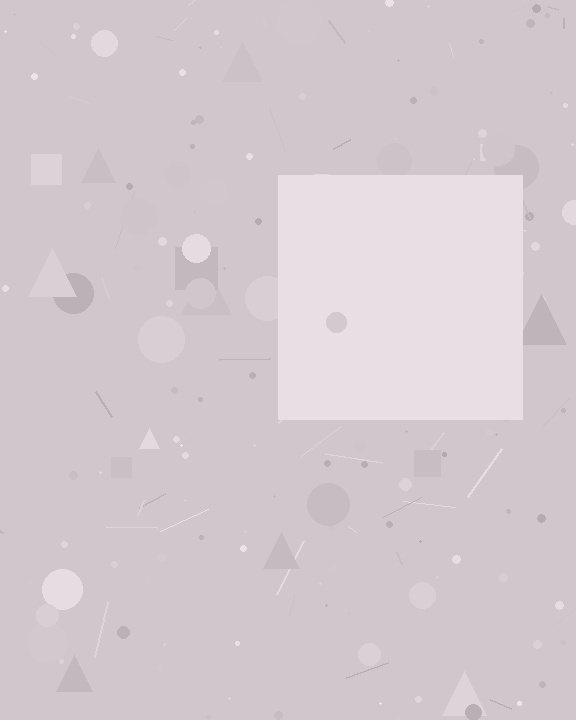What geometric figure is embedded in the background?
A square is embedded in the background.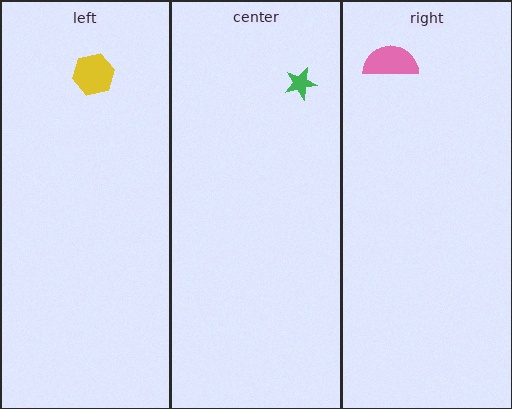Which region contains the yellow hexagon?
The left region.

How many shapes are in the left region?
1.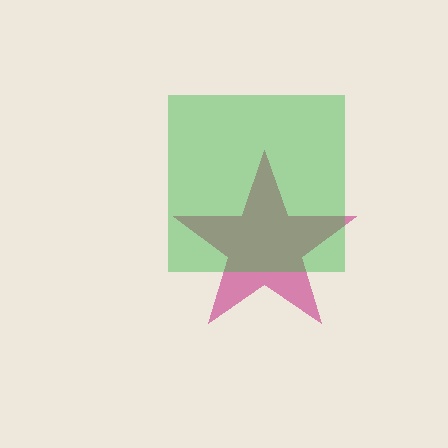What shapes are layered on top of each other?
The layered shapes are: a magenta star, a green square.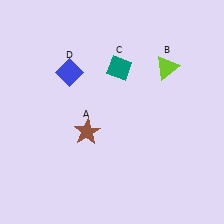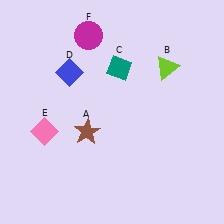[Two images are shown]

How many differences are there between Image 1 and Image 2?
There are 2 differences between the two images.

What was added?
A pink diamond (E), a magenta circle (F) were added in Image 2.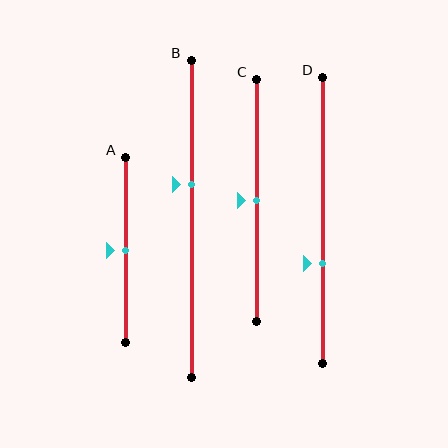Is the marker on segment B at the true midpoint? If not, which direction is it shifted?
No, the marker on segment B is shifted upward by about 11% of the segment length.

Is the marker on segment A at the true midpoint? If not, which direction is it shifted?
Yes, the marker on segment A is at the true midpoint.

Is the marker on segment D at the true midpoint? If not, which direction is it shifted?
No, the marker on segment D is shifted downward by about 15% of the segment length.